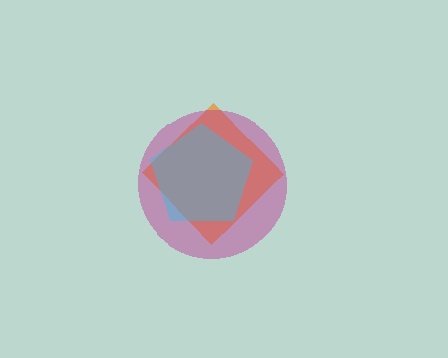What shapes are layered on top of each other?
The layered shapes are: an orange diamond, a magenta circle, a cyan pentagon.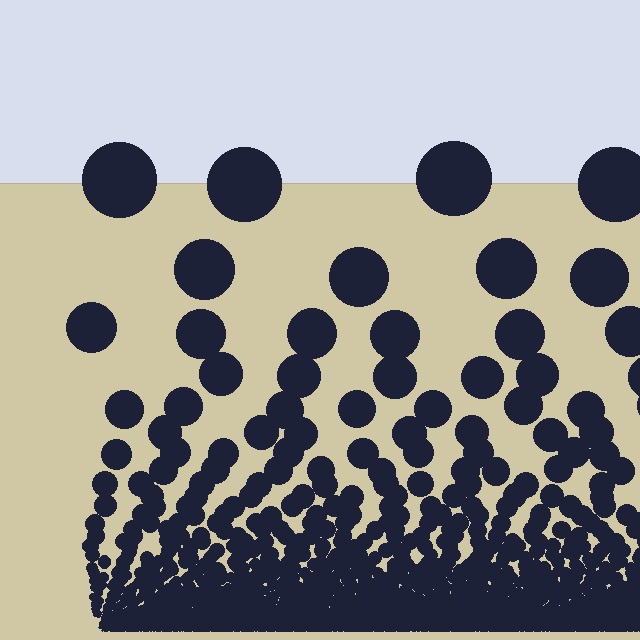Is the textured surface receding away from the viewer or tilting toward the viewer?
The surface appears to tilt toward the viewer. Texture elements get larger and sparser toward the top.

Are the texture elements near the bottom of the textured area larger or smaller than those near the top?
Smaller. The gradient is inverted — elements near the bottom are smaller and denser.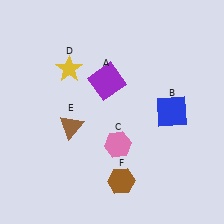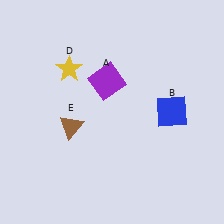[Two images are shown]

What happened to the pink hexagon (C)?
The pink hexagon (C) was removed in Image 2. It was in the bottom-right area of Image 1.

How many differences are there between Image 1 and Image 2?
There are 2 differences between the two images.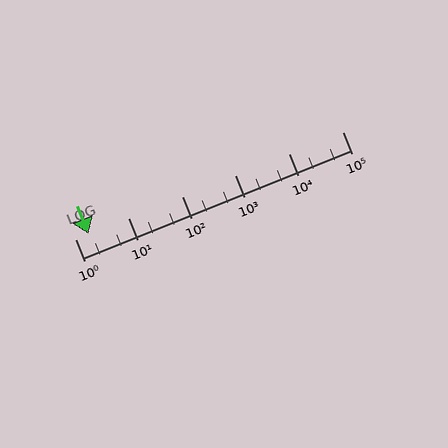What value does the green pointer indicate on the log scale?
The pointer indicates approximately 1.8.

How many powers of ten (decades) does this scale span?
The scale spans 5 decades, from 1 to 100000.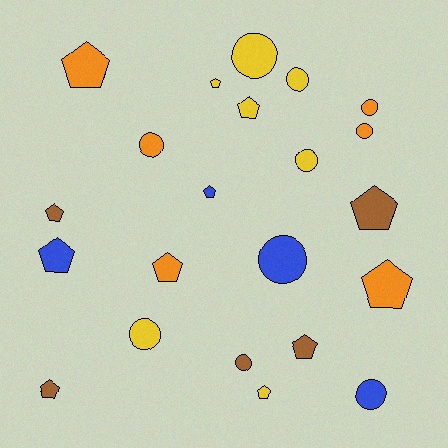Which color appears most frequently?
Yellow, with 7 objects.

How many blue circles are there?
There are 2 blue circles.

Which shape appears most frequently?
Pentagon, with 12 objects.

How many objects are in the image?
There are 22 objects.